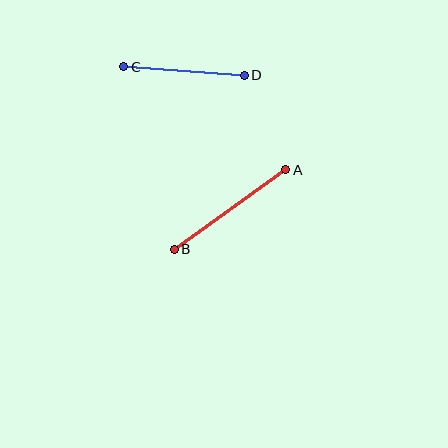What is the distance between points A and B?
The distance is approximately 137 pixels.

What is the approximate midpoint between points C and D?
The midpoint is at approximately (184, 71) pixels.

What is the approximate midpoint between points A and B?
The midpoint is at approximately (230, 209) pixels.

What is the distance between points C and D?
The distance is approximately 121 pixels.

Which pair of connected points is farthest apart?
Points A and B are farthest apart.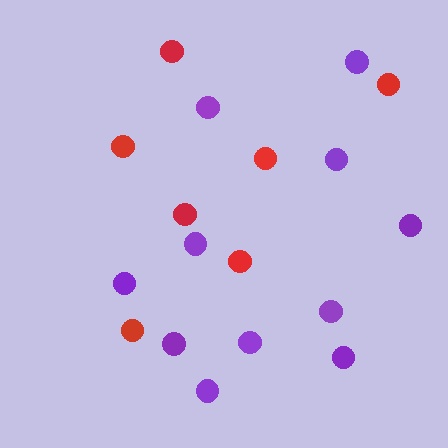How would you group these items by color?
There are 2 groups: one group of red circles (7) and one group of purple circles (11).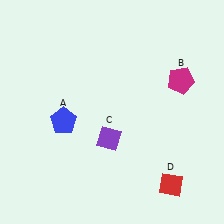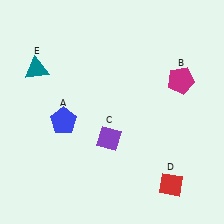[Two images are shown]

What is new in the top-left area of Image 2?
A teal triangle (E) was added in the top-left area of Image 2.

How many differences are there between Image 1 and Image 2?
There is 1 difference between the two images.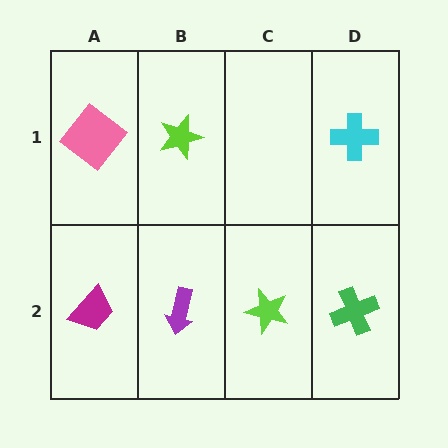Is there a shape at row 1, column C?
No, that cell is empty.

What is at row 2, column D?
A green cross.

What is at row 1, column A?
A pink diamond.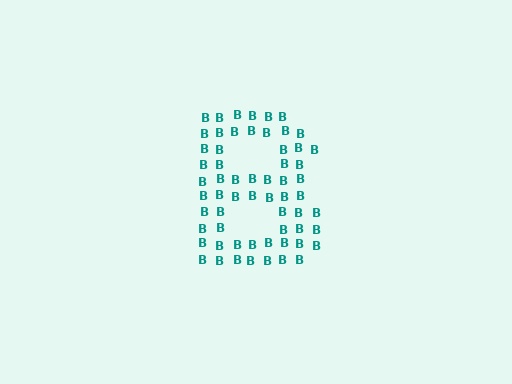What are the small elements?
The small elements are letter B's.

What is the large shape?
The large shape is the letter B.